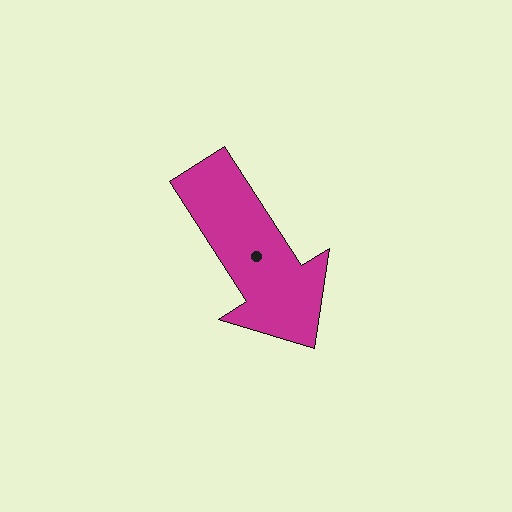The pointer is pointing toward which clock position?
Roughly 5 o'clock.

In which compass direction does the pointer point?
Southeast.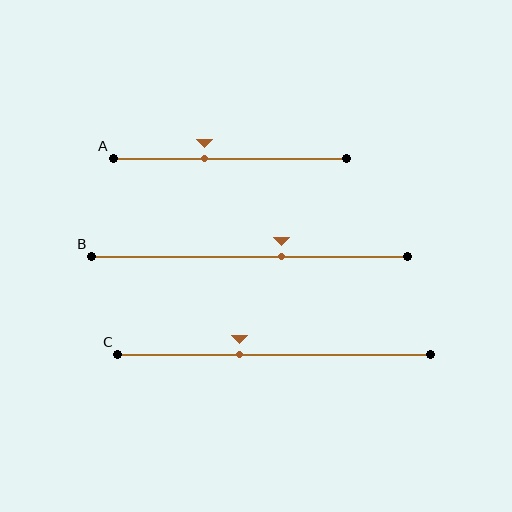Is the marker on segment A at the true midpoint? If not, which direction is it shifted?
No, the marker on segment A is shifted to the left by about 11% of the segment length.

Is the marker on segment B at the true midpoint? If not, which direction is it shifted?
No, the marker on segment B is shifted to the right by about 10% of the segment length.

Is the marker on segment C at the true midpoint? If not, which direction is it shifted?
No, the marker on segment C is shifted to the left by about 11% of the segment length.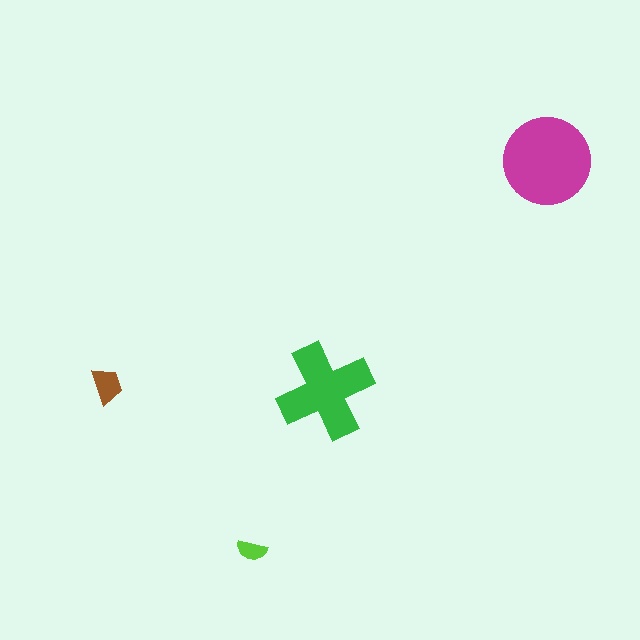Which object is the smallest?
The lime semicircle.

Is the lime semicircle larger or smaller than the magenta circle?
Smaller.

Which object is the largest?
The magenta circle.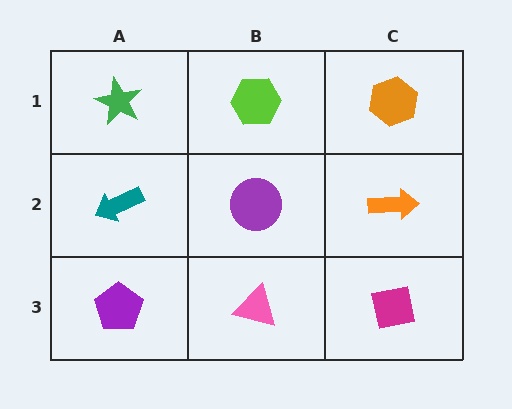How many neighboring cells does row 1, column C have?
2.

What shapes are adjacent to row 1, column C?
An orange arrow (row 2, column C), a lime hexagon (row 1, column B).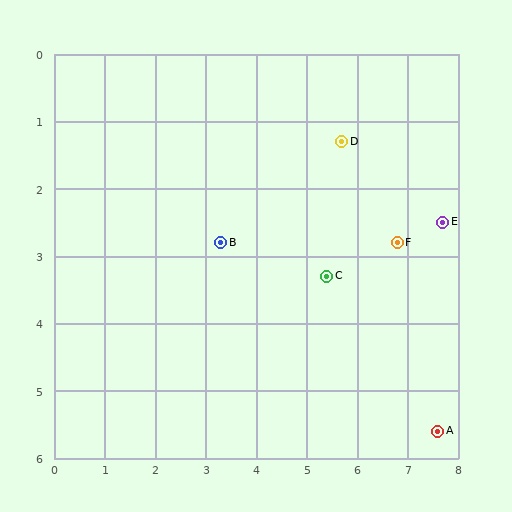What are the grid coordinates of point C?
Point C is at approximately (5.4, 3.3).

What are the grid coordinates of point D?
Point D is at approximately (5.7, 1.3).